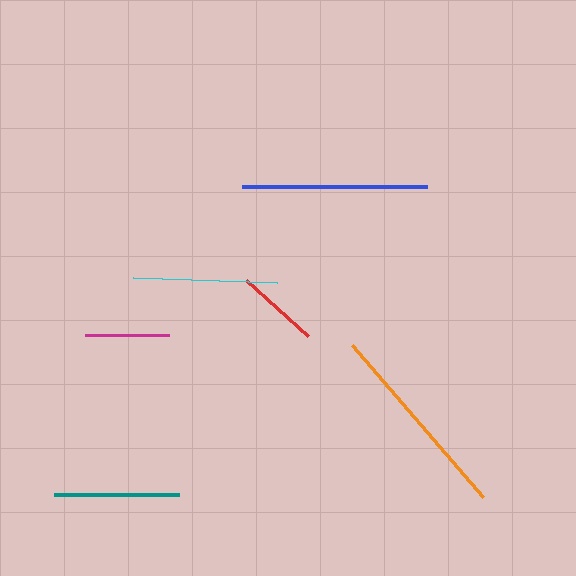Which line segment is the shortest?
The red line is the shortest at approximately 84 pixels.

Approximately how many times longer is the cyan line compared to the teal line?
The cyan line is approximately 1.1 times the length of the teal line.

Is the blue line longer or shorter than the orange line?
The orange line is longer than the blue line.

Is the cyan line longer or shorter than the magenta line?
The cyan line is longer than the magenta line.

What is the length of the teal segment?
The teal segment is approximately 126 pixels long.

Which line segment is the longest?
The orange line is the longest at approximately 201 pixels.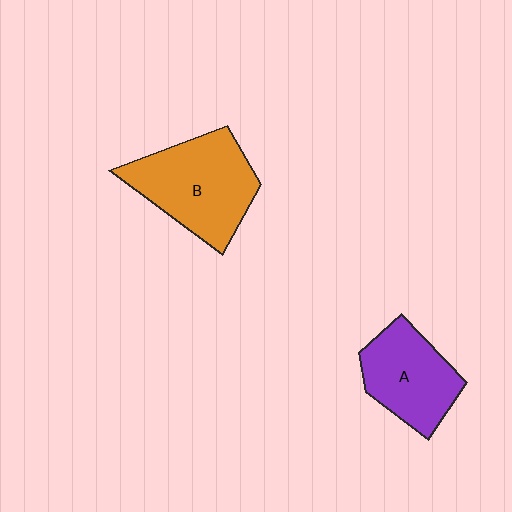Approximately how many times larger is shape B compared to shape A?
Approximately 1.3 times.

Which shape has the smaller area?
Shape A (purple).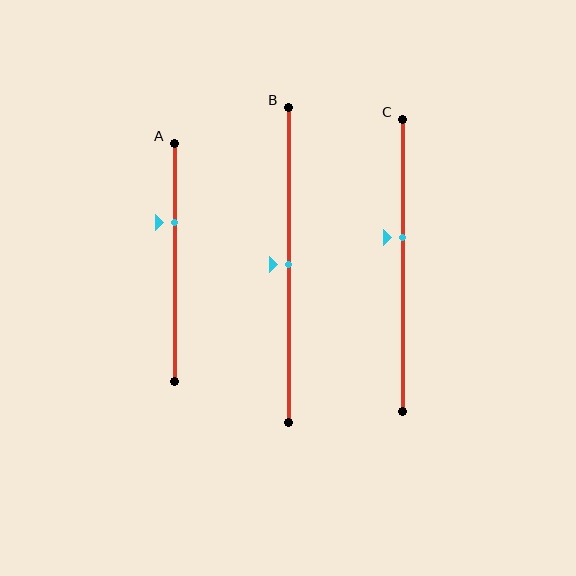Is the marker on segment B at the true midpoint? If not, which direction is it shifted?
Yes, the marker on segment B is at the true midpoint.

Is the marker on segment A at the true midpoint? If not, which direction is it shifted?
No, the marker on segment A is shifted upward by about 17% of the segment length.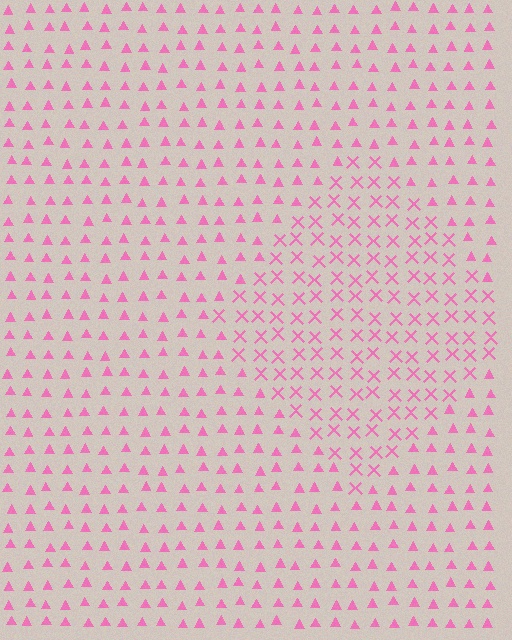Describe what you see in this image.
The image is filled with small pink elements arranged in a uniform grid. A diamond-shaped region contains X marks, while the surrounding area contains triangles. The boundary is defined purely by the change in element shape.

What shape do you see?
I see a diamond.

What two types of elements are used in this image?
The image uses X marks inside the diamond region and triangles outside it.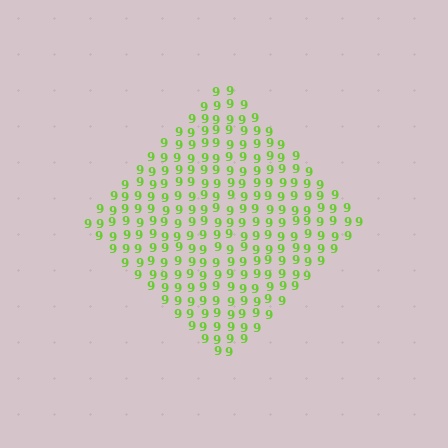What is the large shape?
The large shape is a diamond.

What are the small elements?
The small elements are digit 9's.